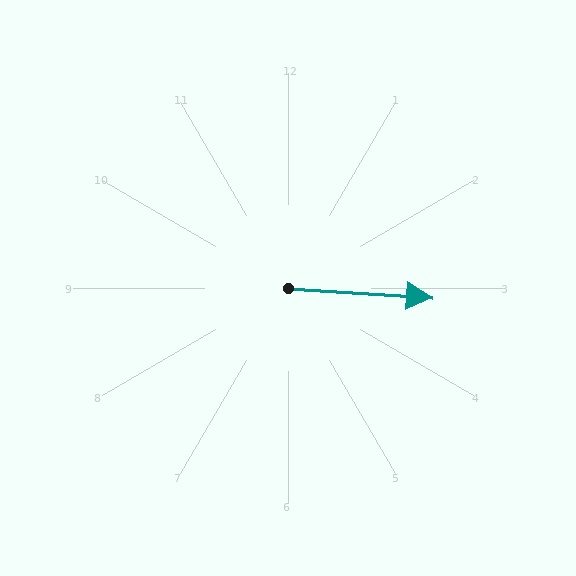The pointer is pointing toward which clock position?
Roughly 3 o'clock.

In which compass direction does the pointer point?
East.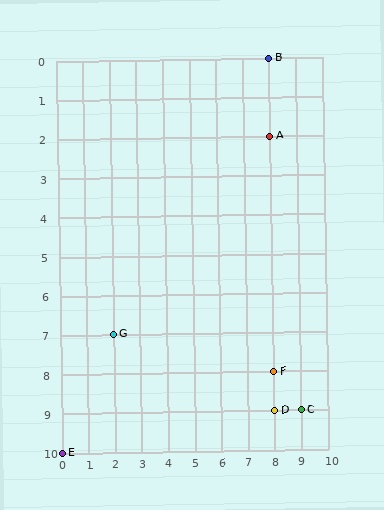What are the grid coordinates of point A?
Point A is at grid coordinates (8, 2).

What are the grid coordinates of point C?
Point C is at grid coordinates (9, 9).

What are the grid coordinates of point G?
Point G is at grid coordinates (2, 7).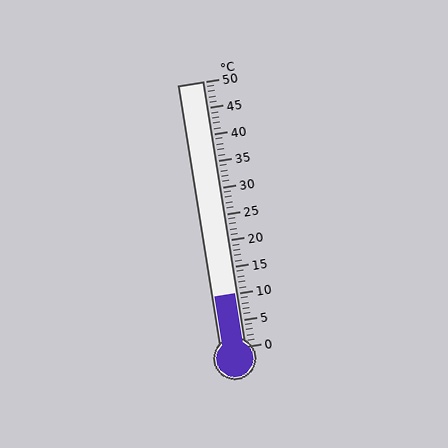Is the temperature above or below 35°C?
The temperature is below 35°C.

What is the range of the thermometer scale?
The thermometer scale ranges from 0°C to 50°C.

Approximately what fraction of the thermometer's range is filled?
The thermometer is filled to approximately 20% of its range.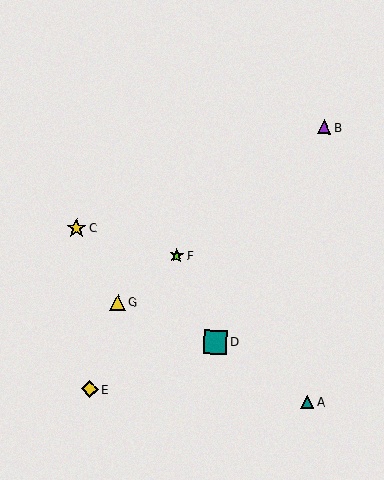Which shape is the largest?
The teal square (labeled D) is the largest.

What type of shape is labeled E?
Shape E is a yellow diamond.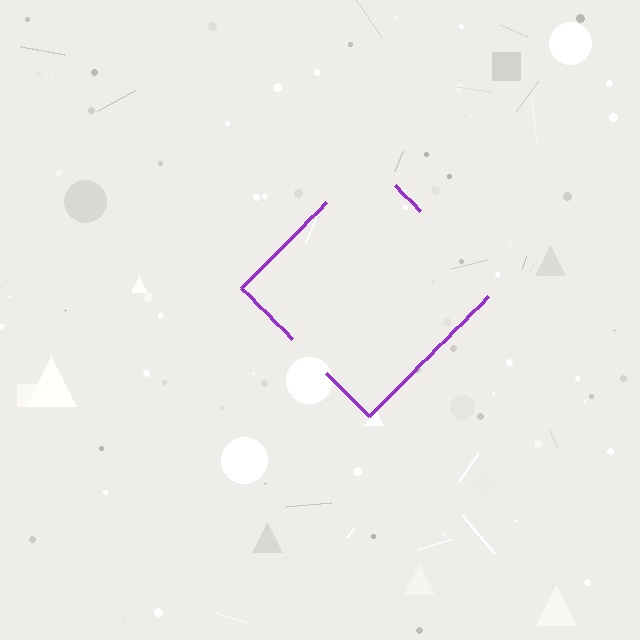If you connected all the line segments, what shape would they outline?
They would outline a diamond.